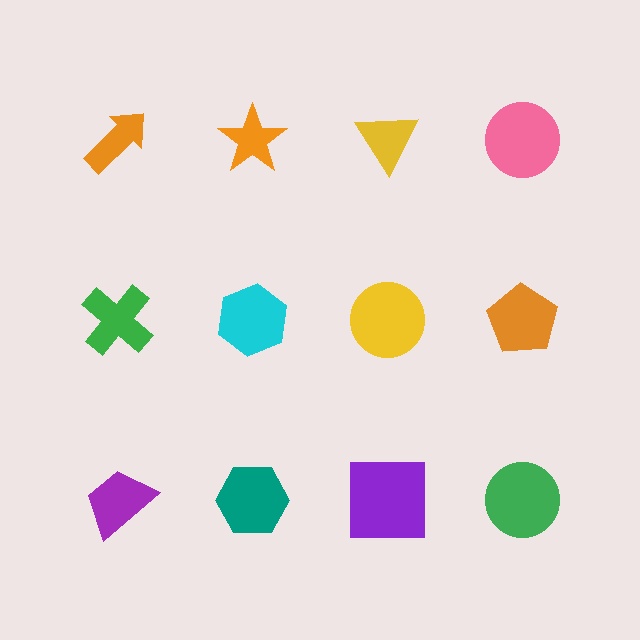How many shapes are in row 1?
4 shapes.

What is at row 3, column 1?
A purple trapezoid.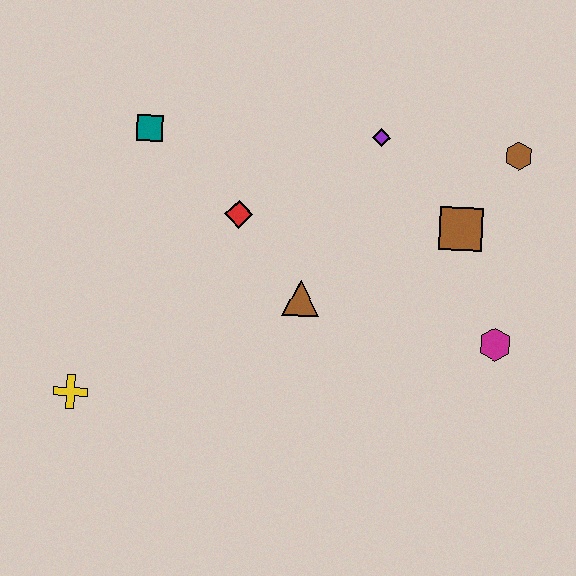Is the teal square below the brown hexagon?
No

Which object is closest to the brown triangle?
The red diamond is closest to the brown triangle.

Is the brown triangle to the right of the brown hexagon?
No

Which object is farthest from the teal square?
The magenta hexagon is farthest from the teal square.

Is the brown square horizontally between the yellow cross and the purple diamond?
No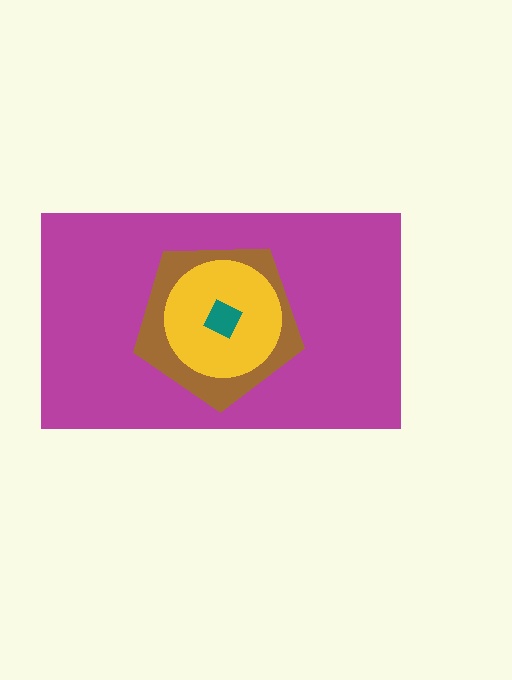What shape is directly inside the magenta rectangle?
The brown pentagon.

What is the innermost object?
The teal square.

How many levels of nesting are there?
4.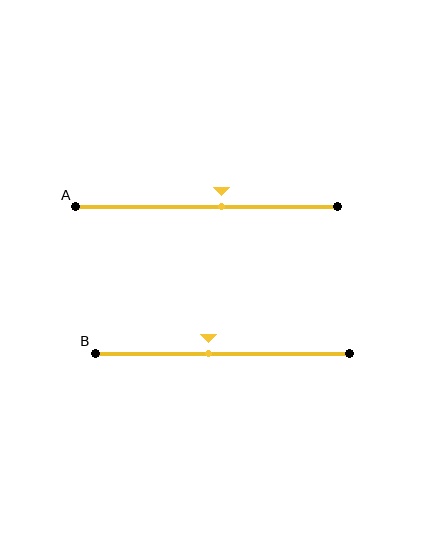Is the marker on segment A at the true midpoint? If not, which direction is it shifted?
No, the marker on segment A is shifted to the right by about 6% of the segment length.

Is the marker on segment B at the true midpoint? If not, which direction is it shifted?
No, the marker on segment B is shifted to the left by about 6% of the segment length.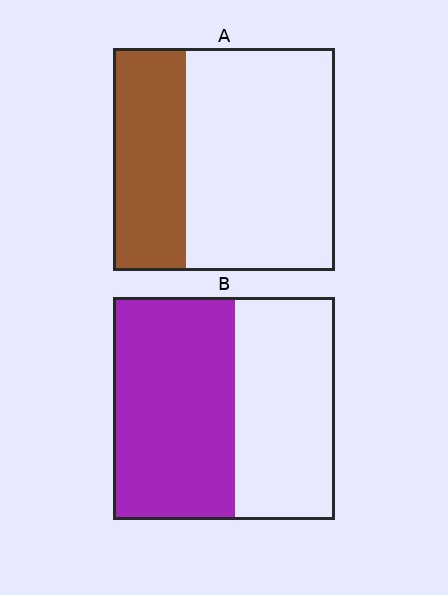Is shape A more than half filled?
No.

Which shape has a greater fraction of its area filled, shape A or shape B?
Shape B.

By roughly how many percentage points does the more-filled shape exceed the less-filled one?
By roughly 20 percentage points (B over A).